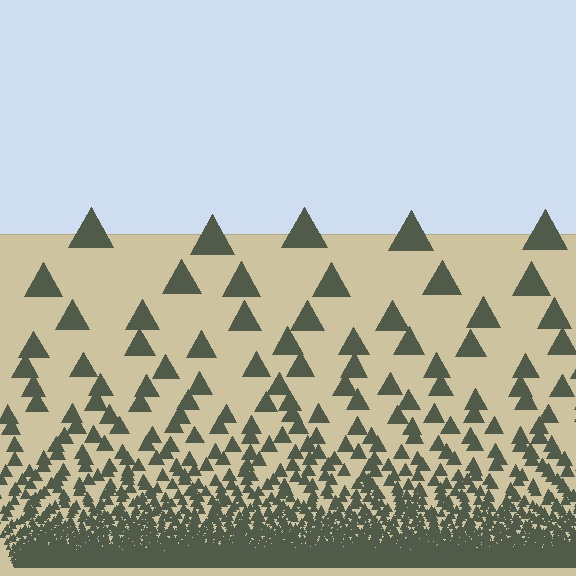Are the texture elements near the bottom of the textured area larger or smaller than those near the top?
Smaller. The gradient is inverted — elements near the bottom are smaller and denser.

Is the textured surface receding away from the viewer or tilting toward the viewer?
The surface appears to tilt toward the viewer. Texture elements get larger and sparser toward the top.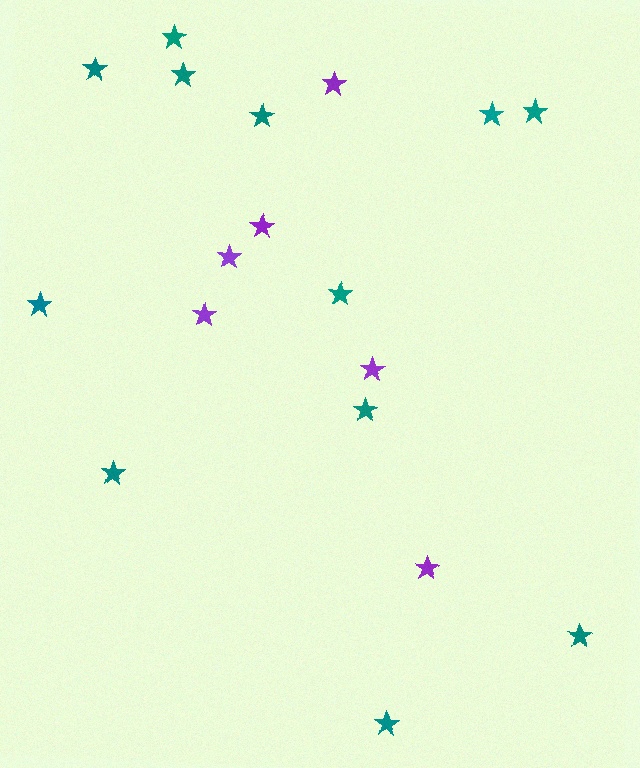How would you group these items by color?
There are 2 groups: one group of purple stars (6) and one group of teal stars (12).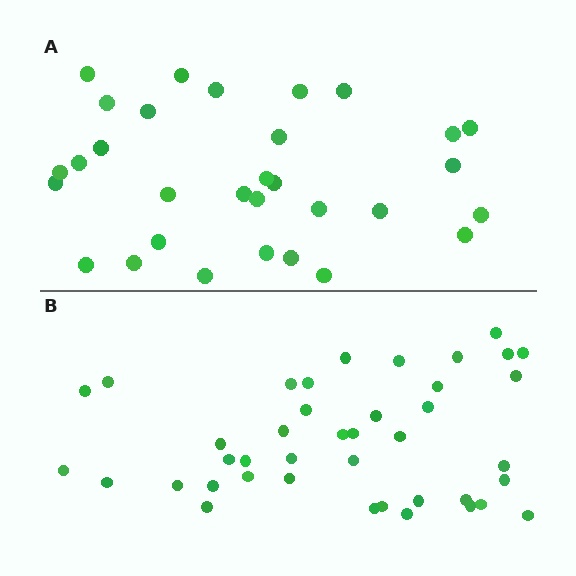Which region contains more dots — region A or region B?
Region B (the bottom region) has more dots.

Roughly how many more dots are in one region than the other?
Region B has roughly 10 or so more dots than region A.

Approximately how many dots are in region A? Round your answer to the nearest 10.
About 30 dots. (The exact count is 31, which rounds to 30.)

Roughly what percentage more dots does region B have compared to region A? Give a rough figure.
About 30% more.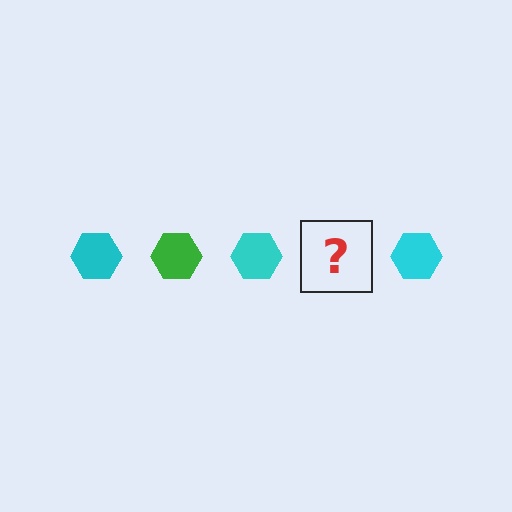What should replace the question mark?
The question mark should be replaced with a green hexagon.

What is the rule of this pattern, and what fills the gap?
The rule is that the pattern cycles through cyan, green hexagons. The gap should be filled with a green hexagon.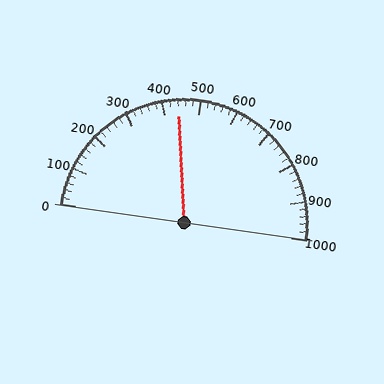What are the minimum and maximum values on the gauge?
The gauge ranges from 0 to 1000.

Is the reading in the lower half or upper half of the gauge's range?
The reading is in the lower half of the range (0 to 1000).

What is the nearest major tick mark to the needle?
The nearest major tick mark is 400.